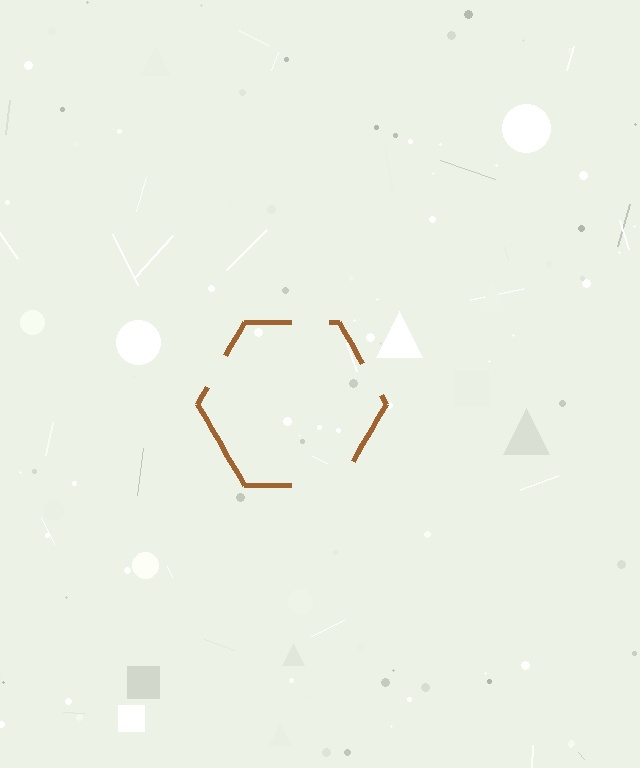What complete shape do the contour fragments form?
The contour fragments form a hexagon.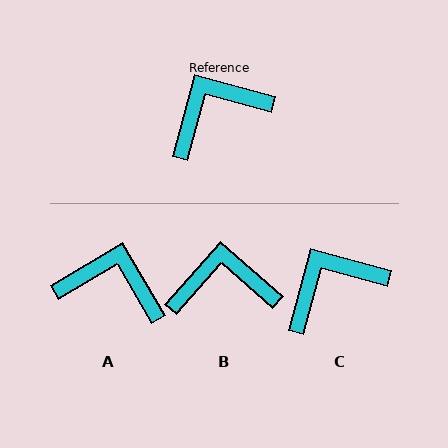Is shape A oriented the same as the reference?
No, it is off by about 44 degrees.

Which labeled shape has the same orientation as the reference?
C.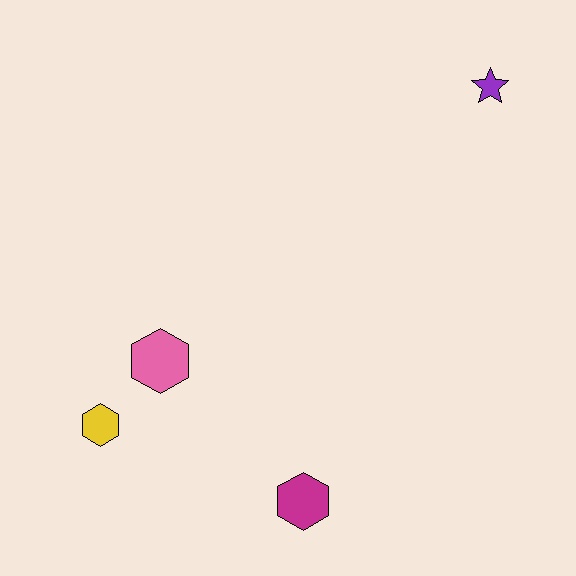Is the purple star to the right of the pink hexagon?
Yes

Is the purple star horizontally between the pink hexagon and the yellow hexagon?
No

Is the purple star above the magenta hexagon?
Yes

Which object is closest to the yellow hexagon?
The pink hexagon is closest to the yellow hexagon.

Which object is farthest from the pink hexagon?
The purple star is farthest from the pink hexagon.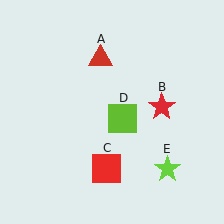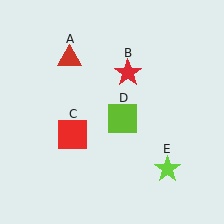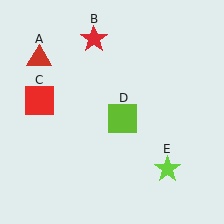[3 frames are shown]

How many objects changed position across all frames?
3 objects changed position: red triangle (object A), red star (object B), red square (object C).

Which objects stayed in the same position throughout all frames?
Lime square (object D) and lime star (object E) remained stationary.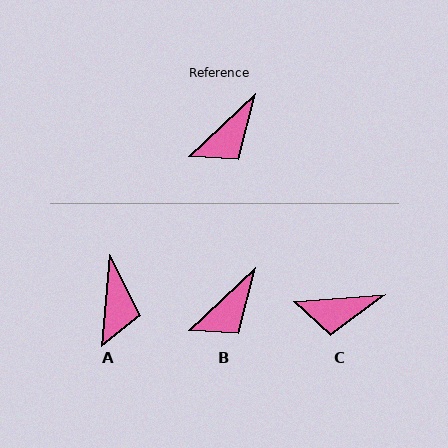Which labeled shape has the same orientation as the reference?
B.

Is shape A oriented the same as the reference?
No, it is off by about 42 degrees.